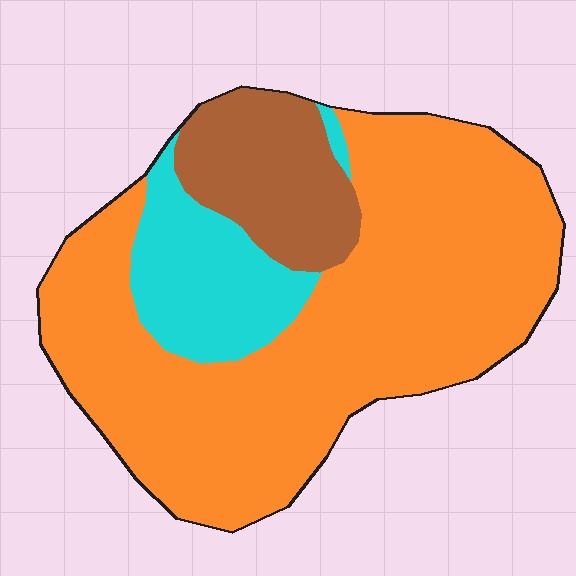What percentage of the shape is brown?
Brown covers 15% of the shape.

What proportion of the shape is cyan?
Cyan covers about 15% of the shape.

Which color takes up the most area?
Orange, at roughly 70%.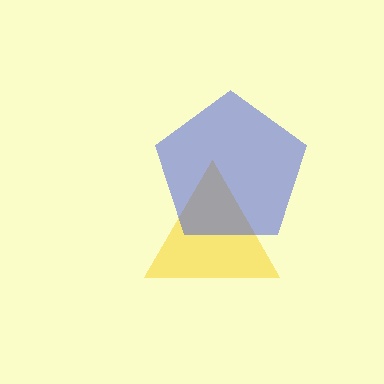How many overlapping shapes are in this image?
There are 2 overlapping shapes in the image.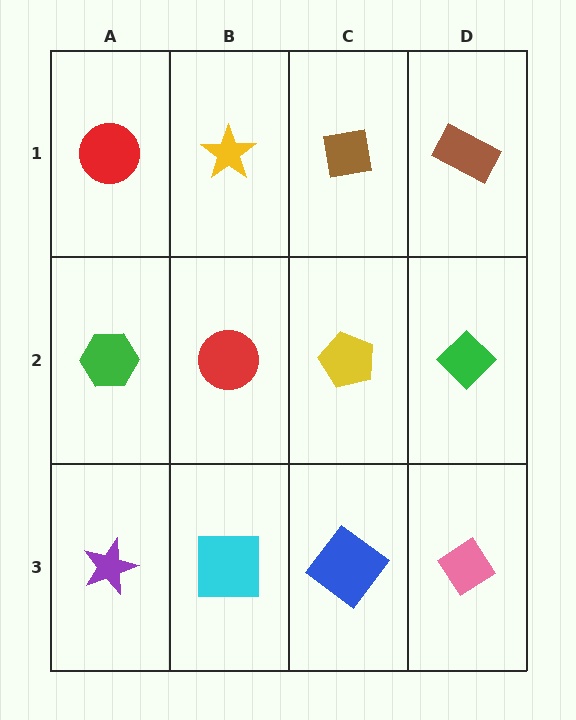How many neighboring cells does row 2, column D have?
3.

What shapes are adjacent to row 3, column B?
A red circle (row 2, column B), a purple star (row 3, column A), a blue diamond (row 3, column C).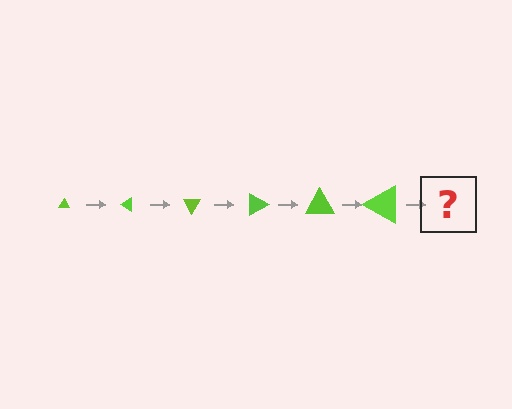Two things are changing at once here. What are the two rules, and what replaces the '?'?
The two rules are that the triangle grows larger each step and it rotates 30 degrees each step. The '?' should be a triangle, larger than the previous one and rotated 180 degrees from the start.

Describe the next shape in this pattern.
It should be a triangle, larger than the previous one and rotated 180 degrees from the start.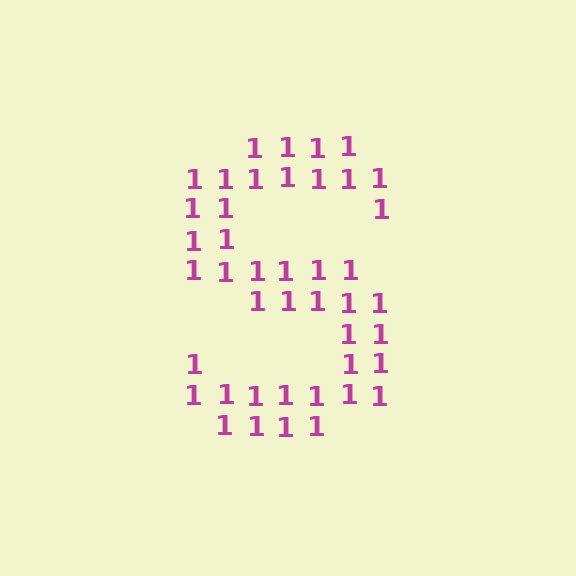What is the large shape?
The large shape is the letter S.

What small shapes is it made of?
It is made of small digit 1's.